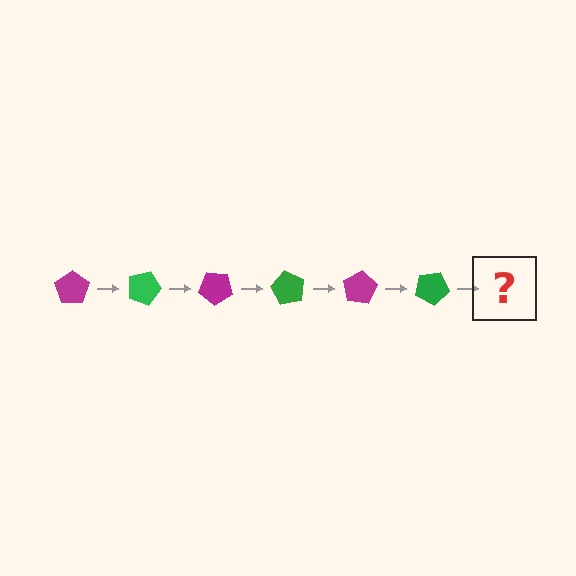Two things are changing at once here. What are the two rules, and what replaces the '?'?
The two rules are that it rotates 20 degrees each step and the color cycles through magenta and green. The '?' should be a magenta pentagon, rotated 120 degrees from the start.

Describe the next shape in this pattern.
It should be a magenta pentagon, rotated 120 degrees from the start.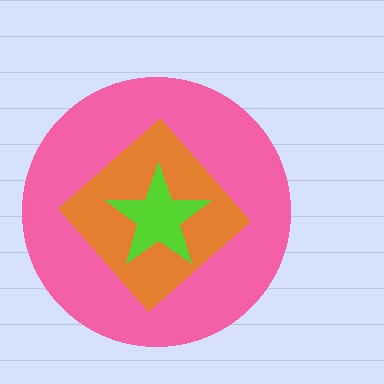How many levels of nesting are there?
3.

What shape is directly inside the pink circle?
The orange diamond.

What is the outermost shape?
The pink circle.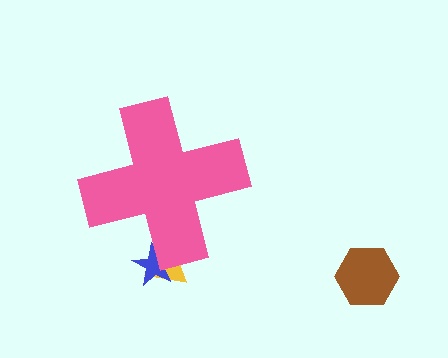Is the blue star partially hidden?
Yes, the blue star is partially hidden behind the pink cross.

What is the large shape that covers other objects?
A pink cross.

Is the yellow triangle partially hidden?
Yes, the yellow triangle is partially hidden behind the pink cross.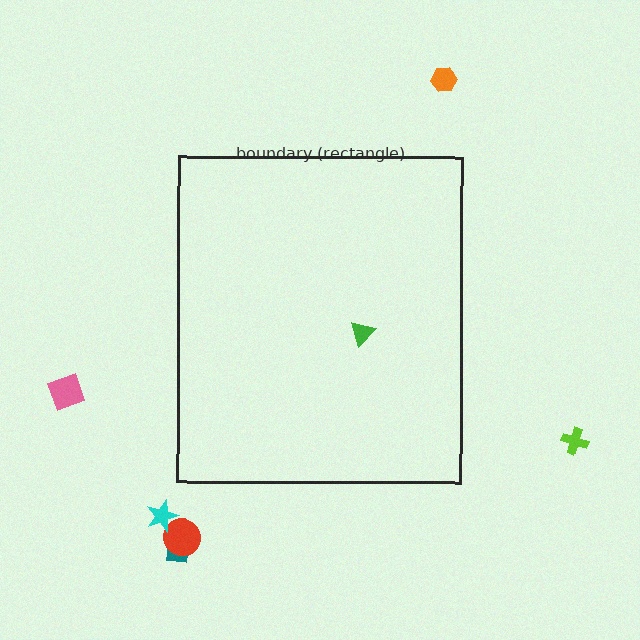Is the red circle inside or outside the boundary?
Outside.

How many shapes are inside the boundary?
1 inside, 6 outside.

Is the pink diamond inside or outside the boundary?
Outside.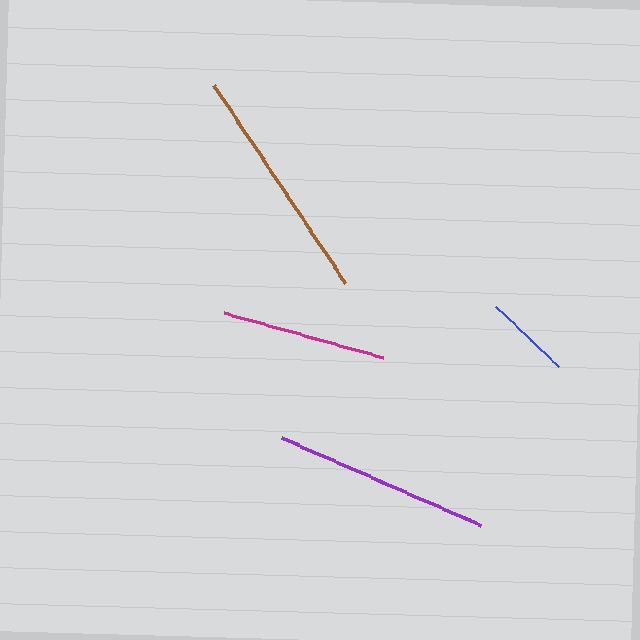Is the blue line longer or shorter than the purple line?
The purple line is longer than the blue line.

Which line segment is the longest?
The brown line is the longest at approximately 238 pixels.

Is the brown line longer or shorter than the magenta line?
The brown line is longer than the magenta line.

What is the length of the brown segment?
The brown segment is approximately 238 pixels long.